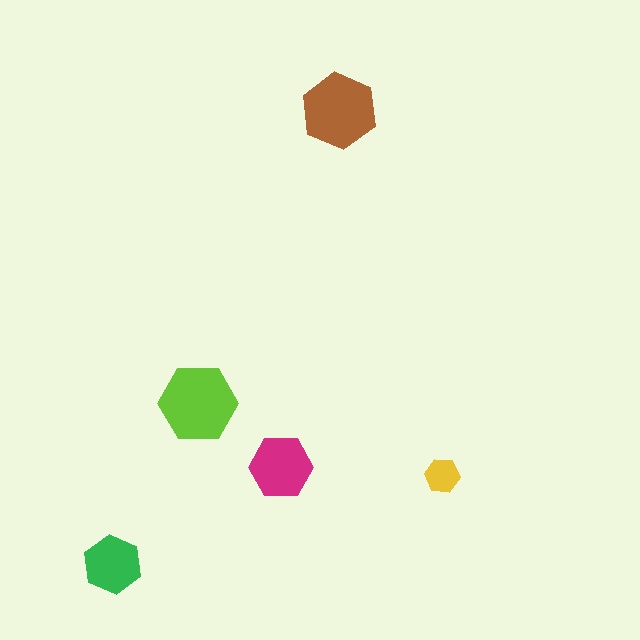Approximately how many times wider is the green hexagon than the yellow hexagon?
About 1.5 times wider.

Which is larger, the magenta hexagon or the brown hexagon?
The brown one.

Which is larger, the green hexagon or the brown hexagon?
The brown one.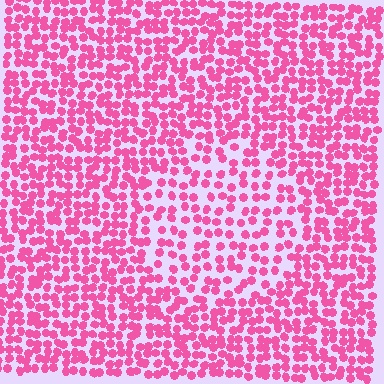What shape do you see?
I see a circle.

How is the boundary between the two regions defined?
The boundary is defined by a change in element density (approximately 1.7x ratio). All elements are the same color, size, and shape.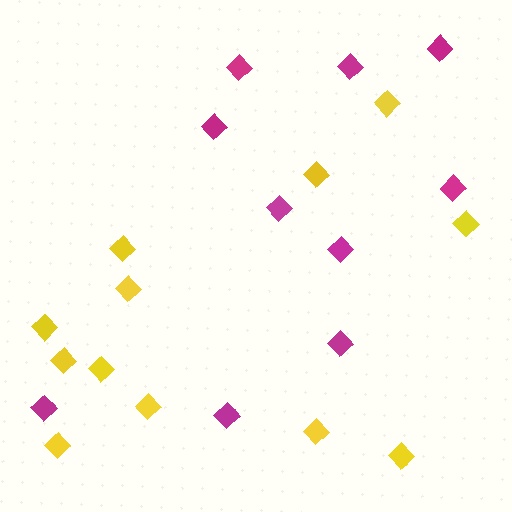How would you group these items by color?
There are 2 groups: one group of yellow diamonds (12) and one group of magenta diamonds (10).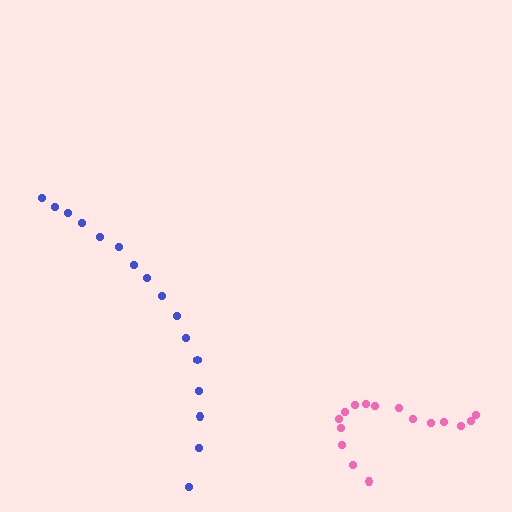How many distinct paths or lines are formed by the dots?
There are 2 distinct paths.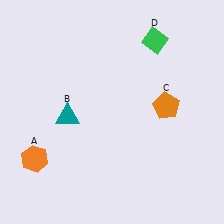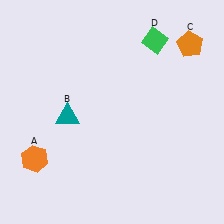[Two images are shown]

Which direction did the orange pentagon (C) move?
The orange pentagon (C) moved up.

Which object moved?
The orange pentagon (C) moved up.